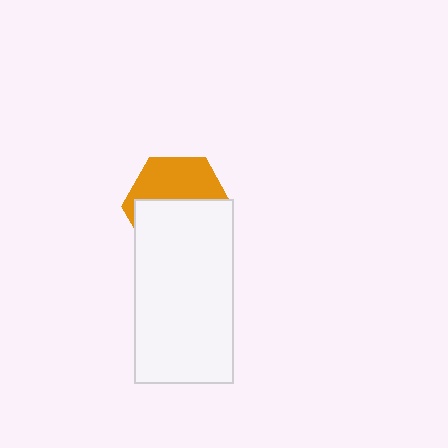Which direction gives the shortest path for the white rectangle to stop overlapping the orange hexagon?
Moving down gives the shortest separation.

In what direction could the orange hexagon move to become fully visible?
The orange hexagon could move up. That would shift it out from behind the white rectangle entirely.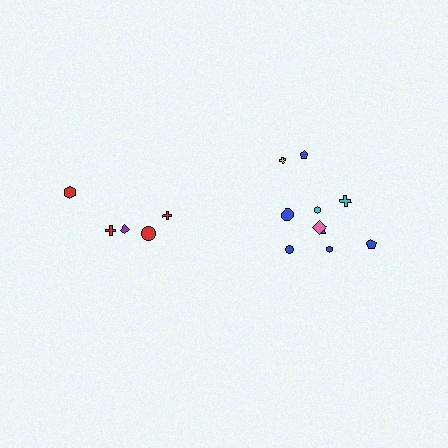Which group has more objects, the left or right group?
The right group.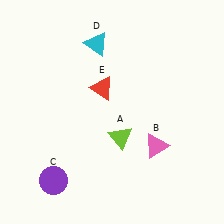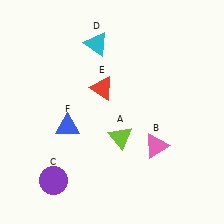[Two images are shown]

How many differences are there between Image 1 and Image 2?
There is 1 difference between the two images.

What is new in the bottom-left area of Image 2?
A blue triangle (F) was added in the bottom-left area of Image 2.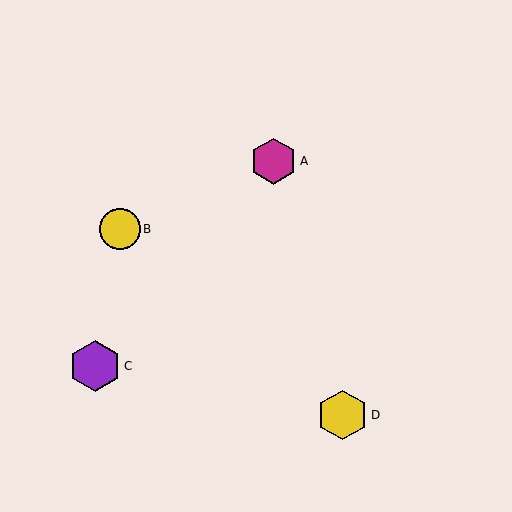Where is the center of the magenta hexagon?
The center of the magenta hexagon is at (273, 161).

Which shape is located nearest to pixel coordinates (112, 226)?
The yellow circle (labeled B) at (120, 229) is nearest to that location.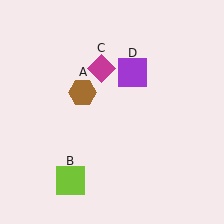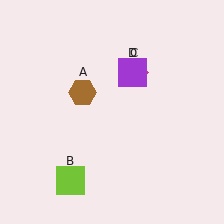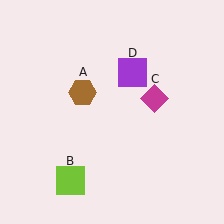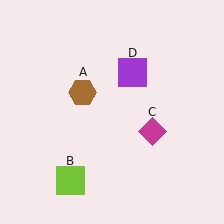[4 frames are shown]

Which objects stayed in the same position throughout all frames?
Brown hexagon (object A) and lime square (object B) and purple square (object D) remained stationary.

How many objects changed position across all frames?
1 object changed position: magenta diamond (object C).